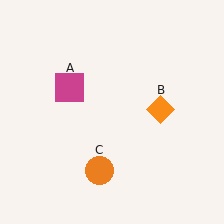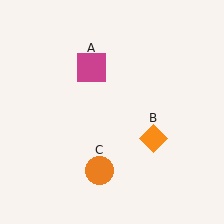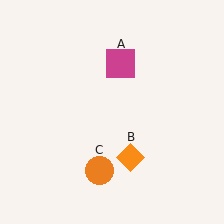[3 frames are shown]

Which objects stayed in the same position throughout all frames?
Orange circle (object C) remained stationary.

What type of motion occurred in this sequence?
The magenta square (object A), orange diamond (object B) rotated clockwise around the center of the scene.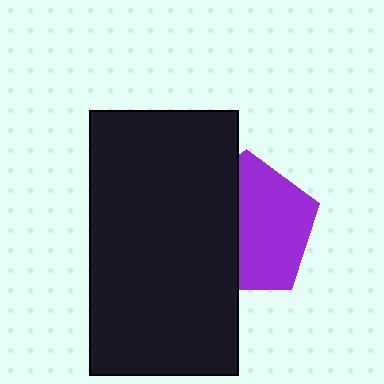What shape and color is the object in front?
The object in front is a black rectangle.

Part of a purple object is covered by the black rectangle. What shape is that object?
It is a pentagon.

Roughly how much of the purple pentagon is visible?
About half of it is visible (roughly 56%).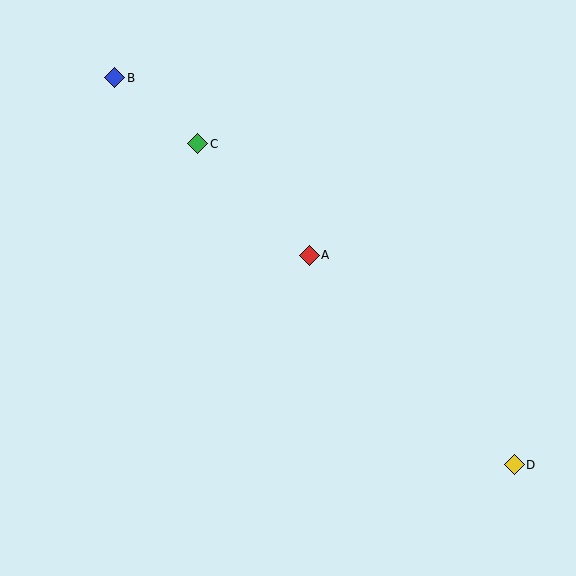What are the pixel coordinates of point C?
Point C is at (198, 144).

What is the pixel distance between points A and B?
The distance between A and B is 263 pixels.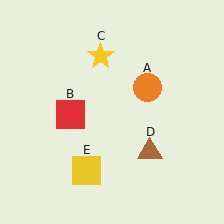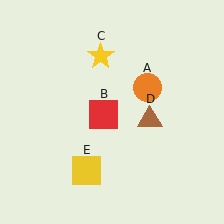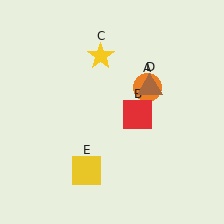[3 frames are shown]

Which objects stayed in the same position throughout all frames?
Orange circle (object A) and yellow star (object C) and yellow square (object E) remained stationary.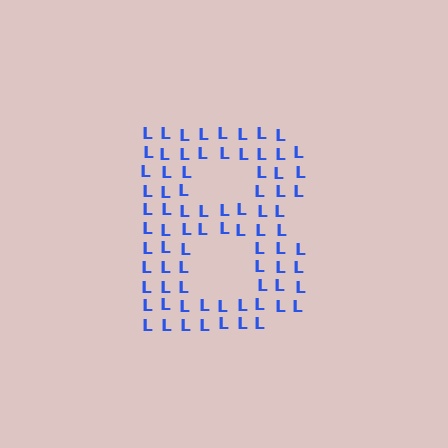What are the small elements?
The small elements are letter L's.